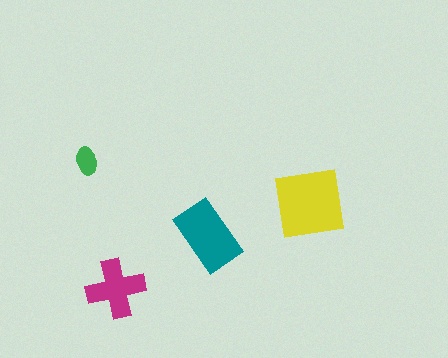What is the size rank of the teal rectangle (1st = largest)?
2nd.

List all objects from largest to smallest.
The yellow square, the teal rectangle, the magenta cross, the green ellipse.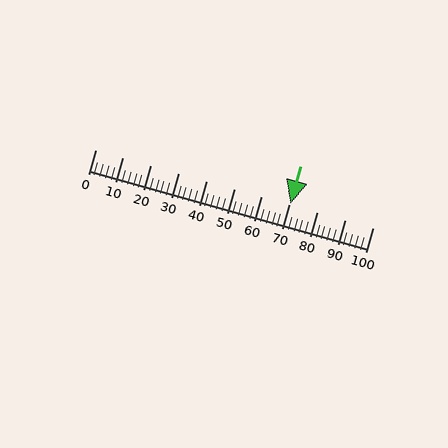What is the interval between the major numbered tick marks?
The major tick marks are spaced 10 units apart.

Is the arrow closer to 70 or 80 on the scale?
The arrow is closer to 70.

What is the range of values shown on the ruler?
The ruler shows values from 0 to 100.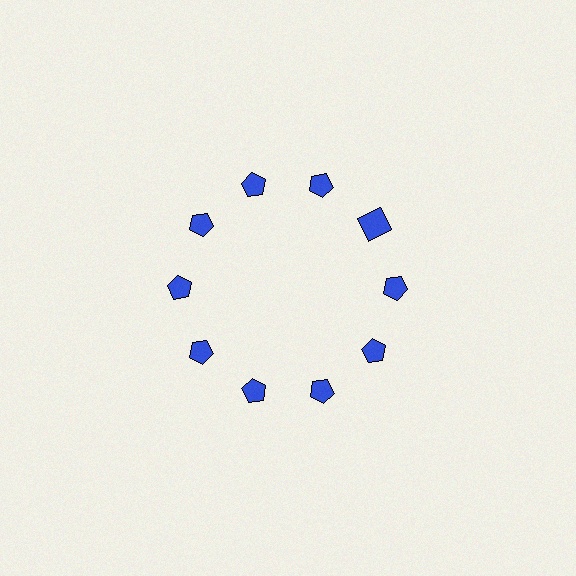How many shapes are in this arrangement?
There are 10 shapes arranged in a ring pattern.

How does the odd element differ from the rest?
It has a different shape: square instead of pentagon.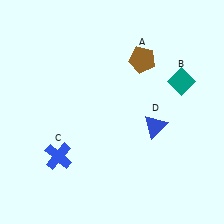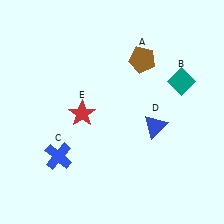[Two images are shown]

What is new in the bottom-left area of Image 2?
A red star (E) was added in the bottom-left area of Image 2.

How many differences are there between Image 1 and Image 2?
There is 1 difference between the two images.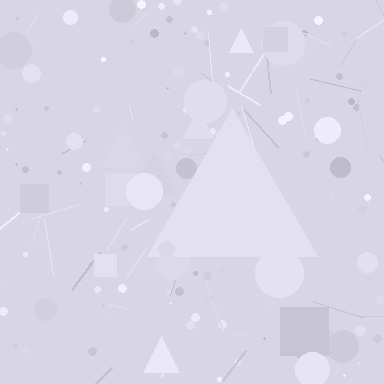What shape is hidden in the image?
A triangle is hidden in the image.